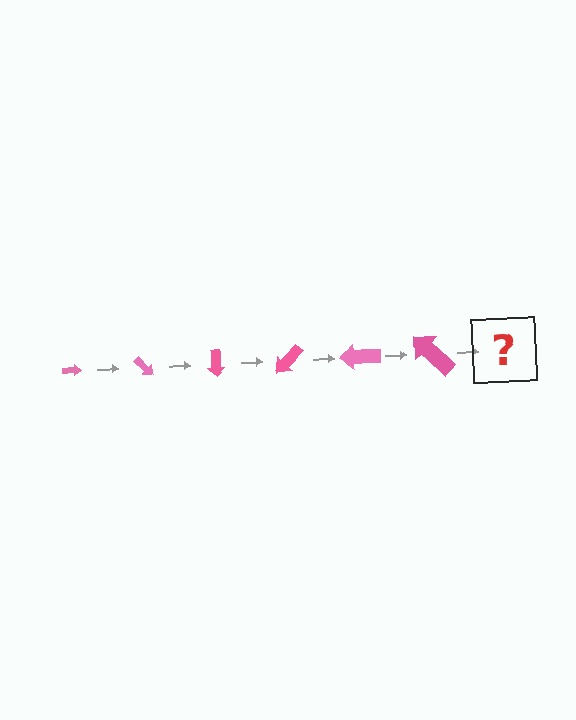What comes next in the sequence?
The next element should be an arrow, larger than the previous one and rotated 270 degrees from the start.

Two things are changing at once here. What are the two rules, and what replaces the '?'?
The two rules are that the arrow grows larger each step and it rotates 45 degrees each step. The '?' should be an arrow, larger than the previous one and rotated 270 degrees from the start.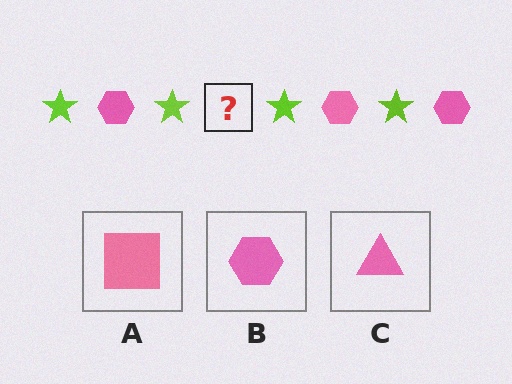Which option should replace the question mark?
Option B.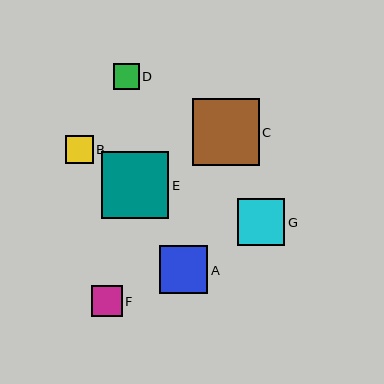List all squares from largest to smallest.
From largest to smallest: E, C, A, G, F, B, D.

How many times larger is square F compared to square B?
Square F is approximately 1.1 times the size of square B.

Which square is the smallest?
Square D is the smallest with a size of approximately 26 pixels.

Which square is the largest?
Square E is the largest with a size of approximately 67 pixels.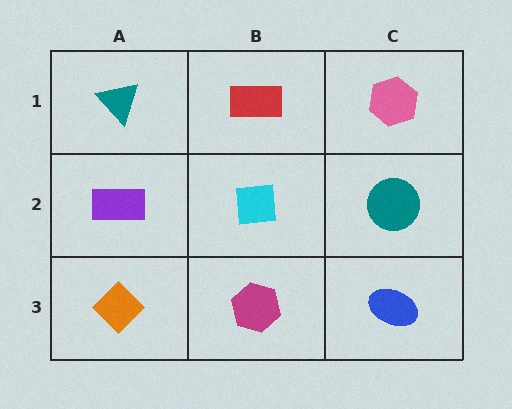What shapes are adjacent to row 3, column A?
A purple rectangle (row 2, column A), a magenta hexagon (row 3, column B).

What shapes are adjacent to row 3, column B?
A cyan square (row 2, column B), an orange diamond (row 3, column A), a blue ellipse (row 3, column C).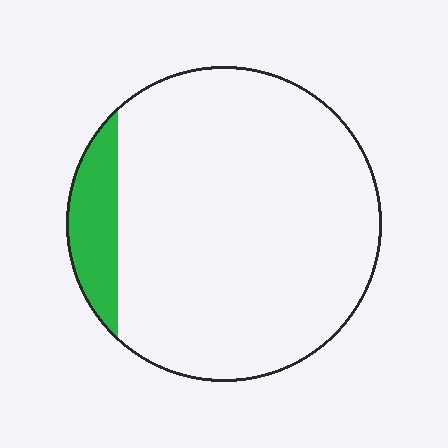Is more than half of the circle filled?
No.